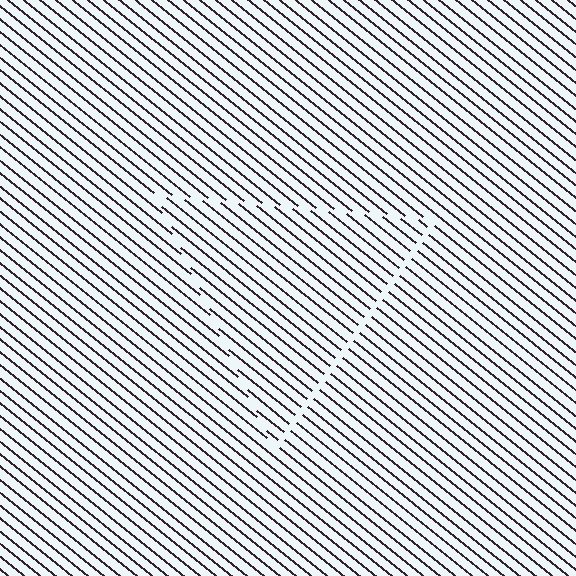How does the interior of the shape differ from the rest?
The interior of the shape contains the same grating, shifted by half a period — the contour is defined by the phase discontinuity where line-ends from the inner and outer gratings abut.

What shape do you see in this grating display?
An illusory triangle. The interior of the shape contains the same grating, shifted by half a period — the contour is defined by the phase discontinuity where line-ends from the inner and outer gratings abut.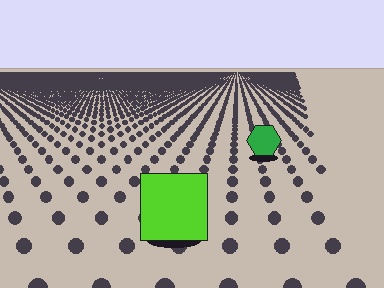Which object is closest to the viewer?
The lime square is closest. The texture marks near it are larger and more spread out.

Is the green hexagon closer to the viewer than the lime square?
No. The lime square is closer — you can tell from the texture gradient: the ground texture is coarser near it.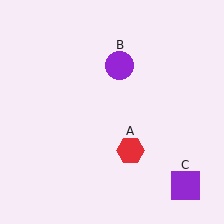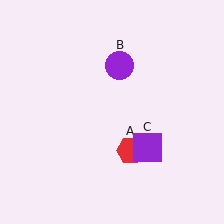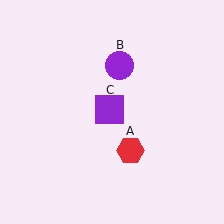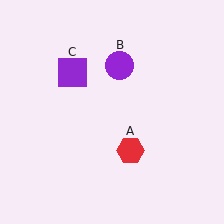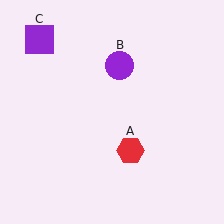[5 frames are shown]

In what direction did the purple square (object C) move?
The purple square (object C) moved up and to the left.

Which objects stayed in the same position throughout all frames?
Red hexagon (object A) and purple circle (object B) remained stationary.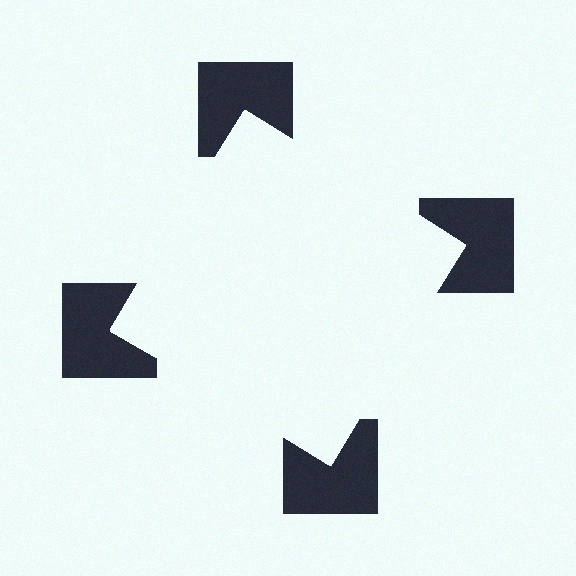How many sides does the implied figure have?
4 sides.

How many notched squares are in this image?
There are 4 — one at each vertex of the illusory square.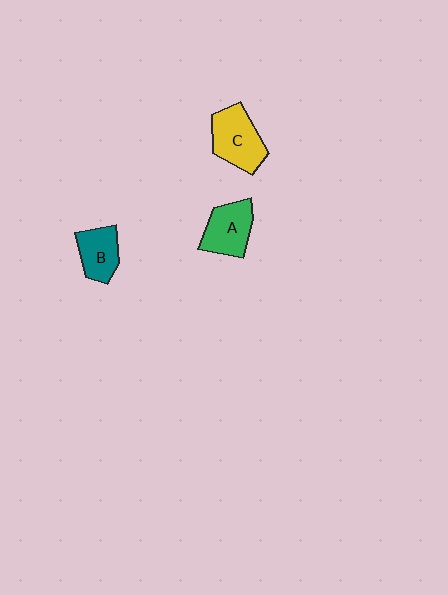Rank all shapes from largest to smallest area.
From largest to smallest: C (yellow), A (green), B (teal).